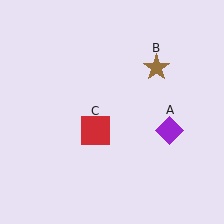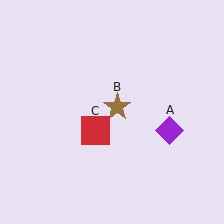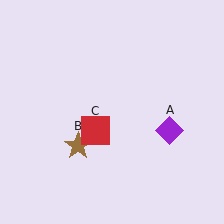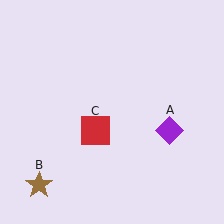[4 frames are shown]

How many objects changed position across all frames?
1 object changed position: brown star (object B).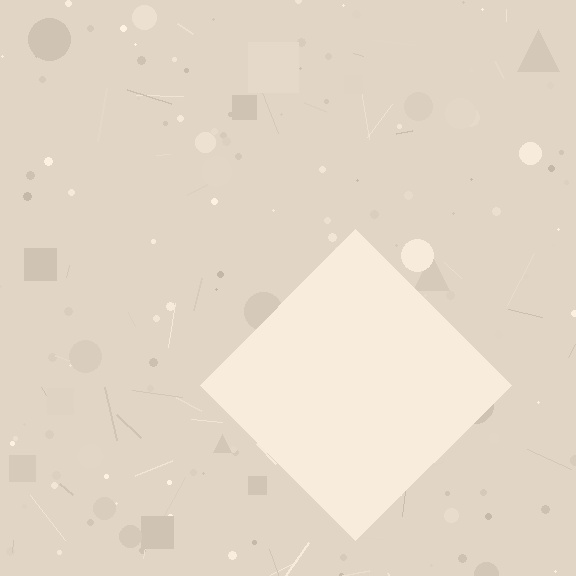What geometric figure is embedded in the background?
A diamond is embedded in the background.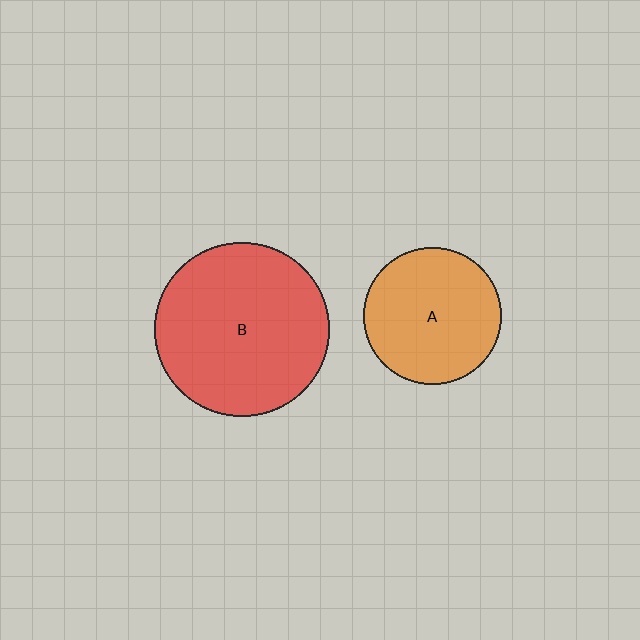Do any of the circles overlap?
No, none of the circles overlap.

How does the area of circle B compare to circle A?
Approximately 1.6 times.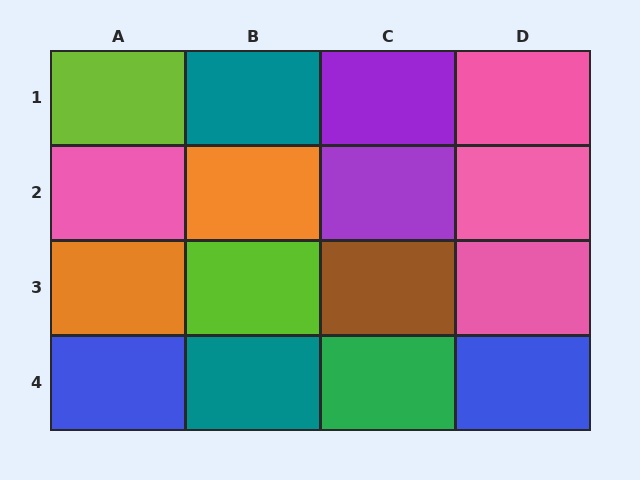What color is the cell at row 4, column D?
Blue.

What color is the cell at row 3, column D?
Pink.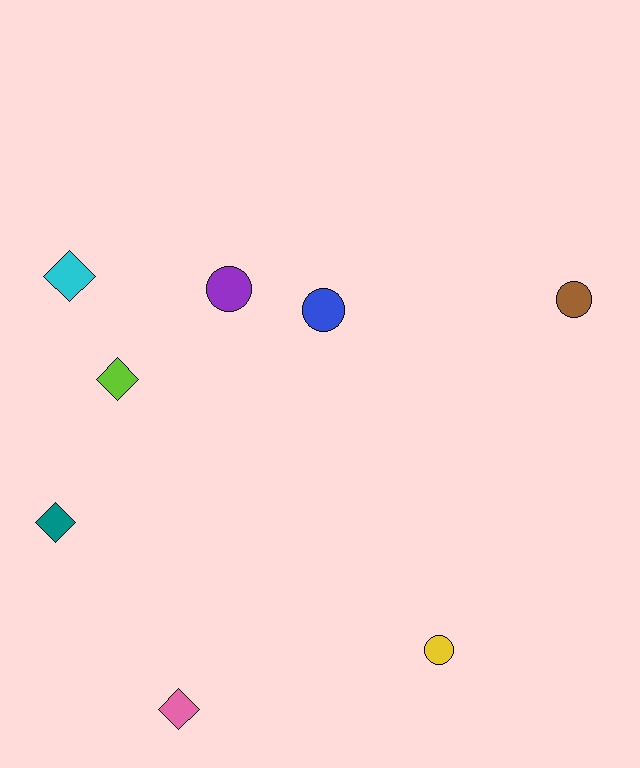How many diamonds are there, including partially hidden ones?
There are 4 diamonds.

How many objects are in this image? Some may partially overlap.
There are 8 objects.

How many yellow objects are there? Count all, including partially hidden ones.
There is 1 yellow object.